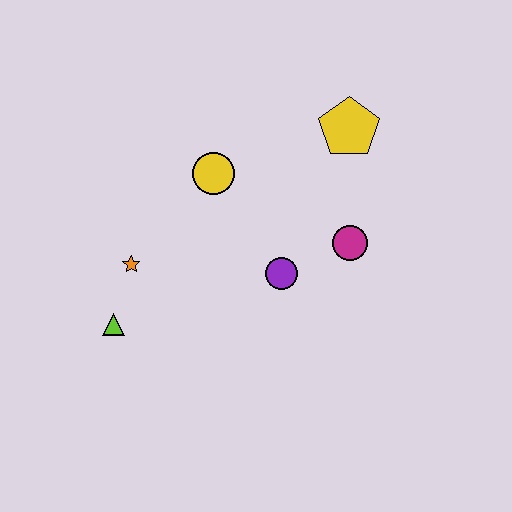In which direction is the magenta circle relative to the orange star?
The magenta circle is to the right of the orange star.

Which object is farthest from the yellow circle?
The lime triangle is farthest from the yellow circle.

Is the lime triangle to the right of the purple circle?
No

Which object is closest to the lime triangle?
The orange star is closest to the lime triangle.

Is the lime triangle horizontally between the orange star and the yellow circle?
No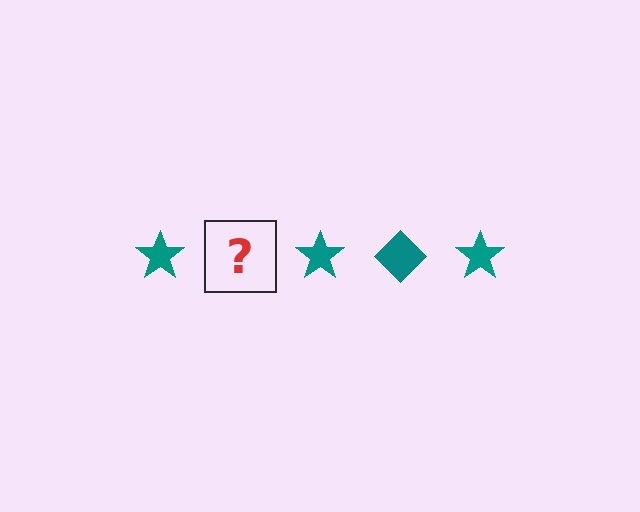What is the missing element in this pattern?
The missing element is a teal diamond.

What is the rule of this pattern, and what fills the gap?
The rule is that the pattern cycles through star, diamond shapes in teal. The gap should be filled with a teal diamond.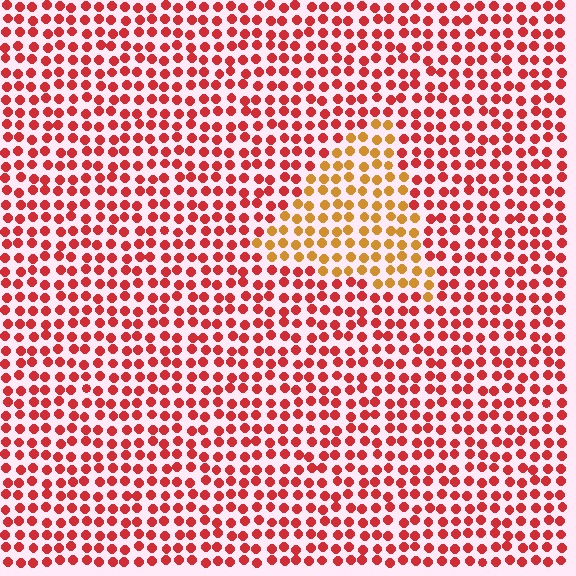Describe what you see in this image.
The image is filled with small red elements in a uniform arrangement. A triangle-shaped region is visible where the elements are tinted to a slightly different hue, forming a subtle color boundary.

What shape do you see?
I see a triangle.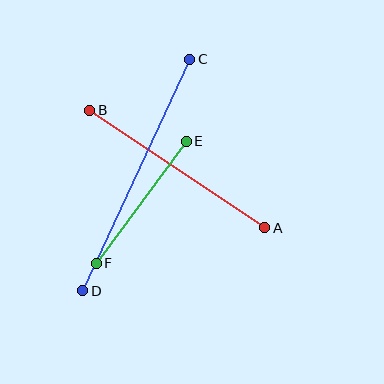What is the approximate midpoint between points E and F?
The midpoint is at approximately (141, 202) pixels.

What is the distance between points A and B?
The distance is approximately 211 pixels.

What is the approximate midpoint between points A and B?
The midpoint is at approximately (177, 169) pixels.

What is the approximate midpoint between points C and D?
The midpoint is at approximately (136, 175) pixels.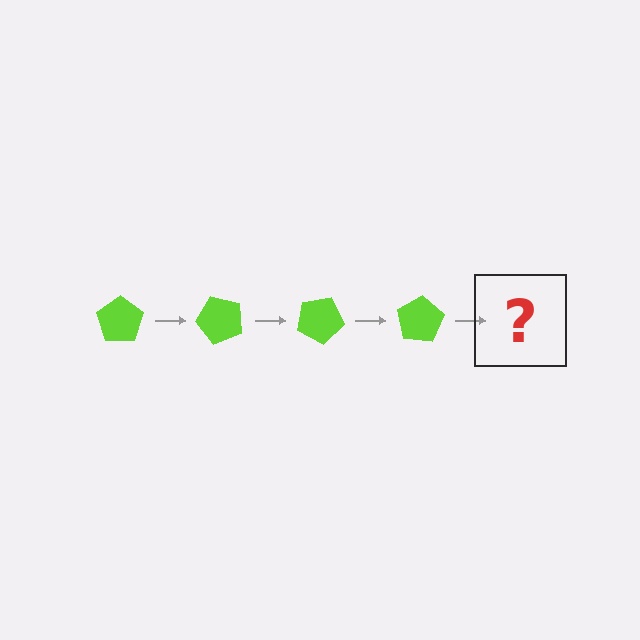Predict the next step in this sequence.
The next step is a lime pentagon rotated 200 degrees.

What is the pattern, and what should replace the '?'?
The pattern is that the pentagon rotates 50 degrees each step. The '?' should be a lime pentagon rotated 200 degrees.